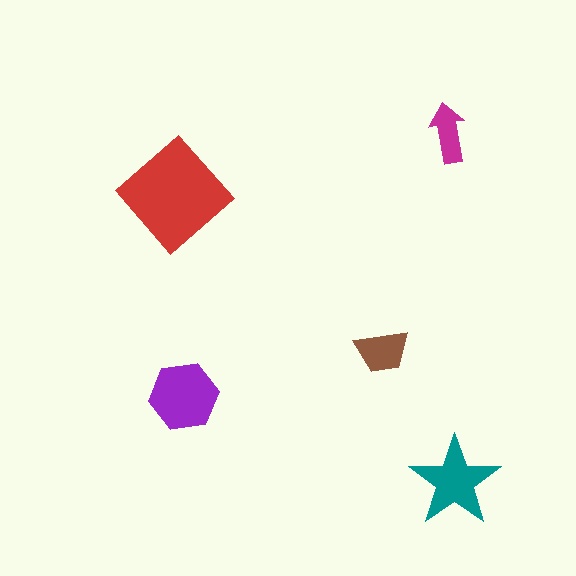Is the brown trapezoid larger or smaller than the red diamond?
Smaller.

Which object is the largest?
The red diamond.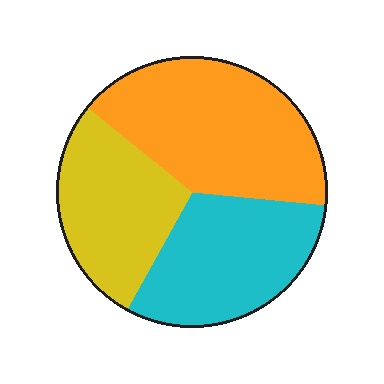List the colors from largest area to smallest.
From largest to smallest: orange, cyan, yellow.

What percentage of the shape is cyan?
Cyan covers 31% of the shape.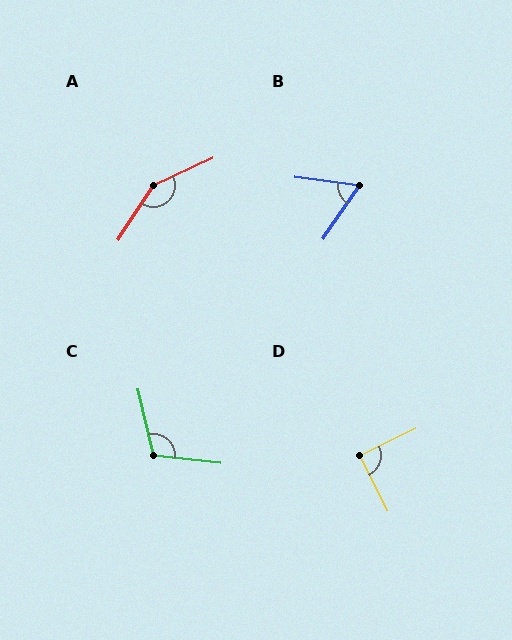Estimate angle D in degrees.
Approximately 89 degrees.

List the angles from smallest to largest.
B (64°), D (89°), C (109°), A (147°).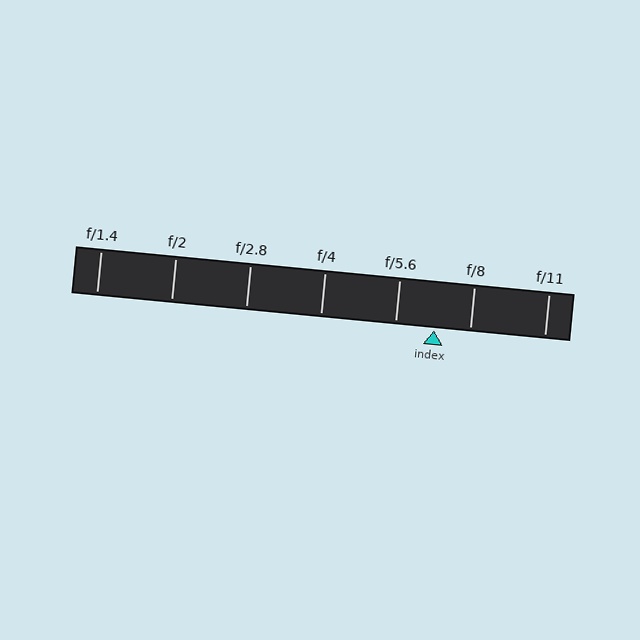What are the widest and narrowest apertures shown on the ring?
The widest aperture shown is f/1.4 and the narrowest is f/11.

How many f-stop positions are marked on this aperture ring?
There are 7 f-stop positions marked.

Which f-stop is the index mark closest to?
The index mark is closest to f/8.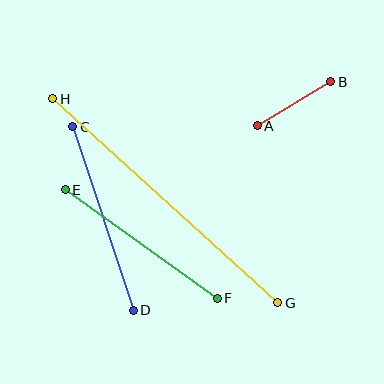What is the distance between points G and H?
The distance is approximately 303 pixels.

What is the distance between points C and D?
The distance is approximately 193 pixels.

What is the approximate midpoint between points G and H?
The midpoint is at approximately (165, 201) pixels.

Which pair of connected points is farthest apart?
Points G and H are farthest apart.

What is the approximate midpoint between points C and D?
The midpoint is at approximately (103, 219) pixels.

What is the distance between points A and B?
The distance is approximately 86 pixels.